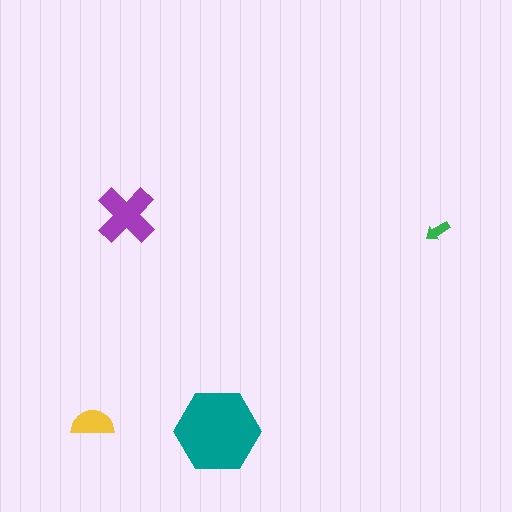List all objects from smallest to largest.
The green arrow, the yellow semicircle, the purple cross, the teal hexagon.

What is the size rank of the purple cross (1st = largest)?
2nd.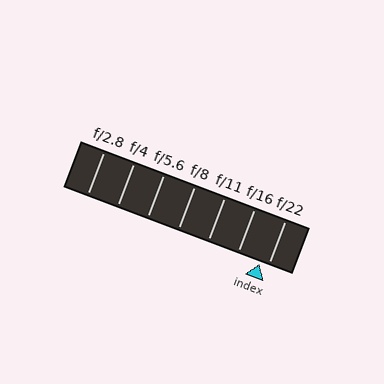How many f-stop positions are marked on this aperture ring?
There are 7 f-stop positions marked.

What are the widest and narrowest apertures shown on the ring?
The widest aperture shown is f/2.8 and the narrowest is f/22.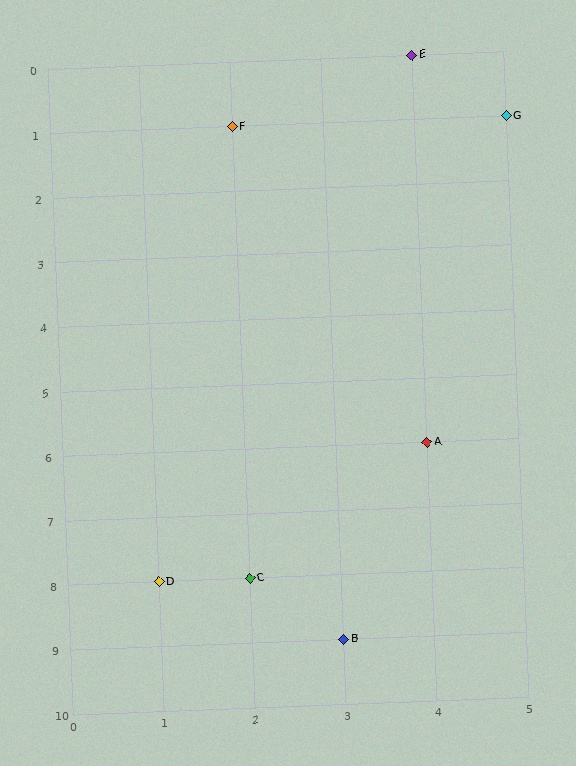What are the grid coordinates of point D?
Point D is at grid coordinates (1, 8).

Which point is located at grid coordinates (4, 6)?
Point A is at (4, 6).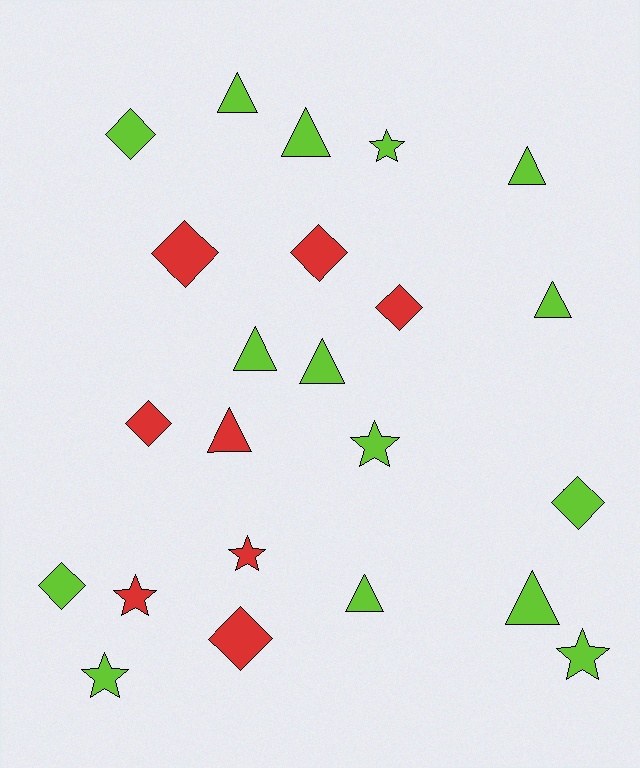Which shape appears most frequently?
Triangle, with 9 objects.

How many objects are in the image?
There are 23 objects.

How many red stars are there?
There are 2 red stars.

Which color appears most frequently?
Lime, with 15 objects.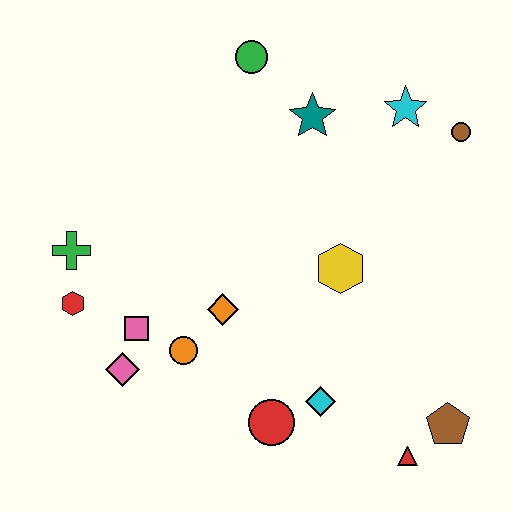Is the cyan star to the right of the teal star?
Yes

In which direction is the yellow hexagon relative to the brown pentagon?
The yellow hexagon is above the brown pentagon.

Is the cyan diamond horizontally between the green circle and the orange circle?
No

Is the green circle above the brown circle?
Yes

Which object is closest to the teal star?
The green circle is closest to the teal star.